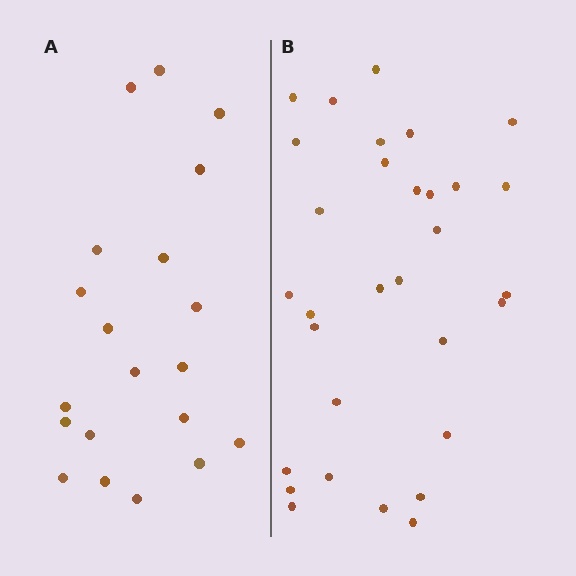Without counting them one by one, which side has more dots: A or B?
Region B (the right region) has more dots.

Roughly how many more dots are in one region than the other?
Region B has roughly 12 or so more dots than region A.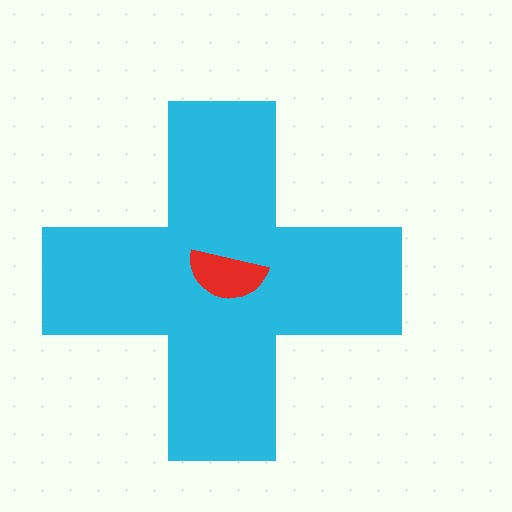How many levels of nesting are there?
2.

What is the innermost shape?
The red semicircle.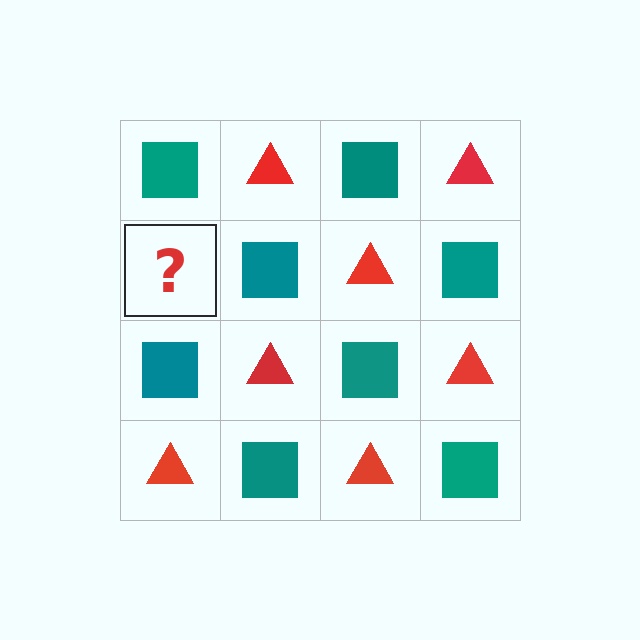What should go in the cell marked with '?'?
The missing cell should contain a red triangle.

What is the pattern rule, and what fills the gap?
The rule is that it alternates teal square and red triangle in a checkerboard pattern. The gap should be filled with a red triangle.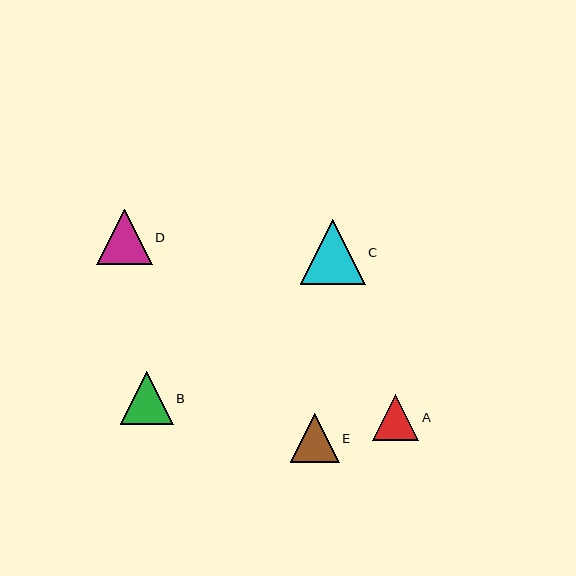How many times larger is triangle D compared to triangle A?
Triangle D is approximately 1.2 times the size of triangle A.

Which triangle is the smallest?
Triangle A is the smallest with a size of approximately 47 pixels.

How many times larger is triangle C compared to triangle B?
Triangle C is approximately 1.2 times the size of triangle B.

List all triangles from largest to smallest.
From largest to smallest: C, D, B, E, A.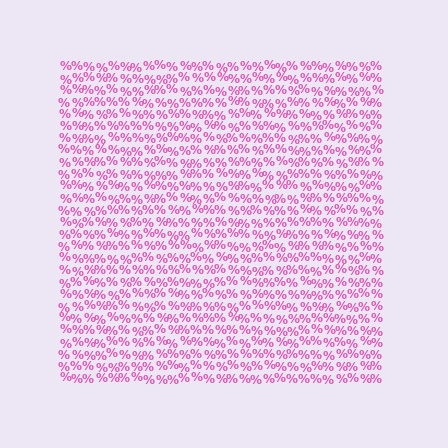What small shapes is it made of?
It is made of small percent signs.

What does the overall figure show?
The overall figure shows a square.